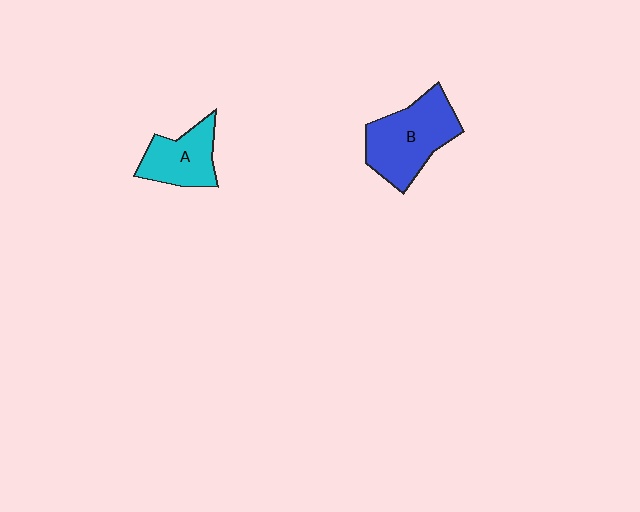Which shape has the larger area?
Shape B (blue).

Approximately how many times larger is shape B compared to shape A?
Approximately 1.5 times.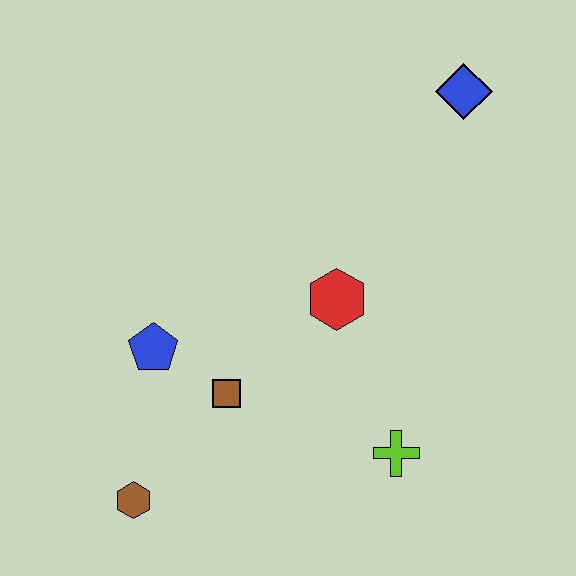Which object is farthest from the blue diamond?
The brown hexagon is farthest from the blue diamond.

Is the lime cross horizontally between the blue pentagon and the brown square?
No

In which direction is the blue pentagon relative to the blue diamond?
The blue pentagon is to the left of the blue diamond.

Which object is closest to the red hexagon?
The brown square is closest to the red hexagon.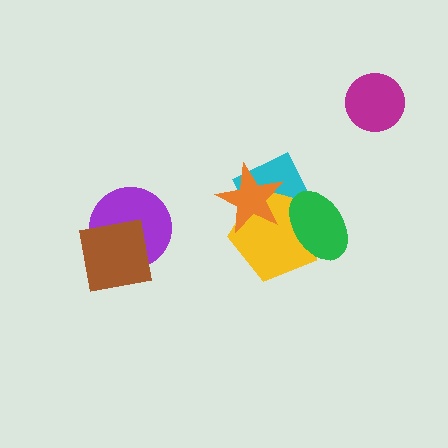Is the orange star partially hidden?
No, no other shape covers it.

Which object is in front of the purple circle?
The brown square is in front of the purple circle.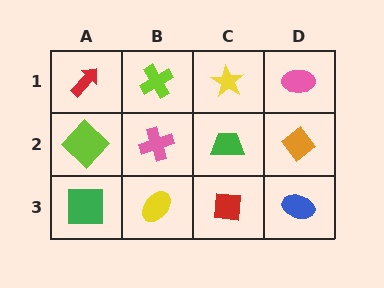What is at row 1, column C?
A yellow star.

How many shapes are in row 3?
4 shapes.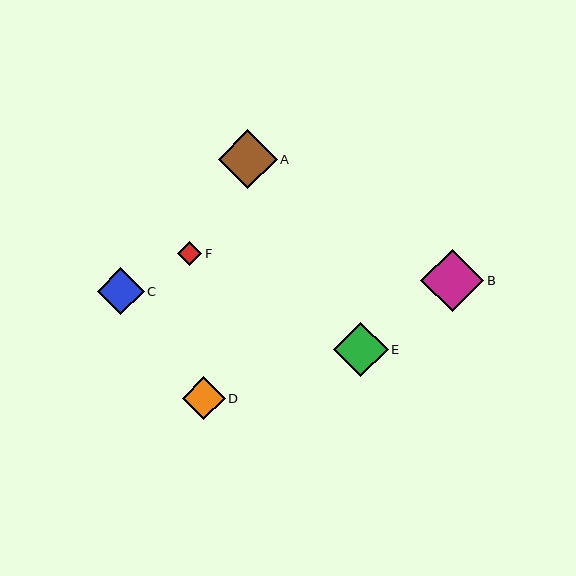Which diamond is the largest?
Diamond B is the largest with a size of approximately 63 pixels.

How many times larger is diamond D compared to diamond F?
Diamond D is approximately 1.8 times the size of diamond F.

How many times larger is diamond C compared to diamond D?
Diamond C is approximately 1.1 times the size of diamond D.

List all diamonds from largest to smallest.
From largest to smallest: B, A, E, C, D, F.